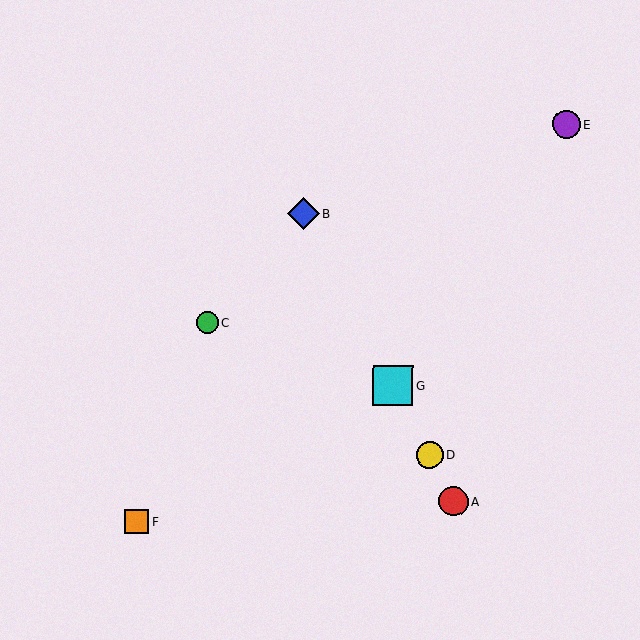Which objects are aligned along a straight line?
Objects A, B, D, G are aligned along a straight line.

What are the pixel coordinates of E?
Object E is at (566, 124).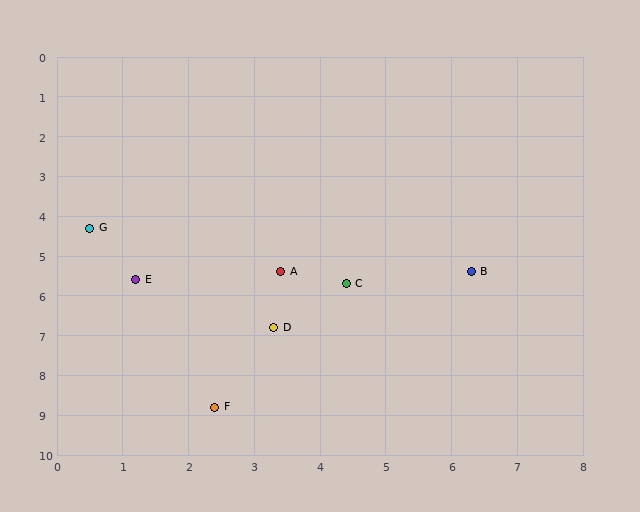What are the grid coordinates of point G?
Point G is at approximately (0.5, 4.3).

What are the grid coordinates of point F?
Point F is at approximately (2.4, 8.8).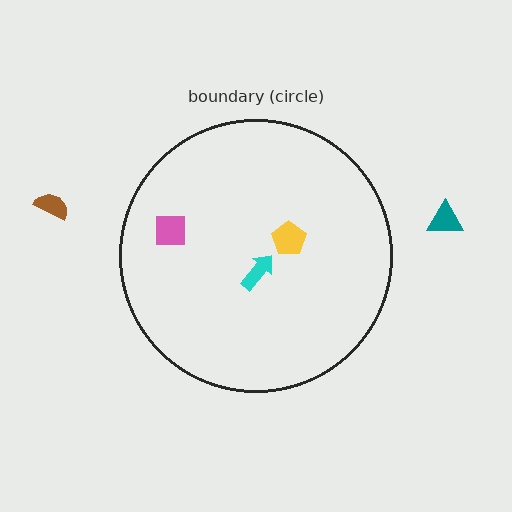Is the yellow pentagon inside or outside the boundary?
Inside.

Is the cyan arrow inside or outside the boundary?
Inside.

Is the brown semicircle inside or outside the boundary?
Outside.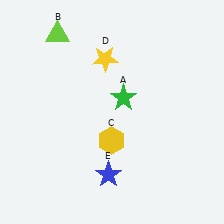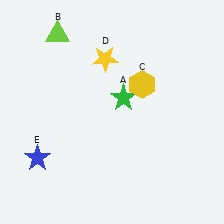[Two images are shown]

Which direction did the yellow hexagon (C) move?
The yellow hexagon (C) moved up.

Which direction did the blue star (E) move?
The blue star (E) moved left.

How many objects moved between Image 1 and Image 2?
2 objects moved between the two images.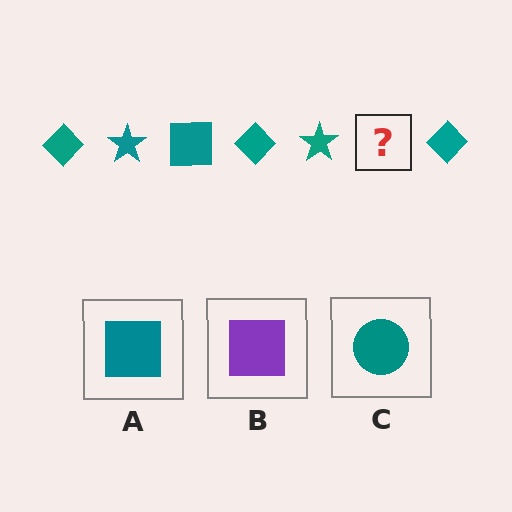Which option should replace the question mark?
Option A.